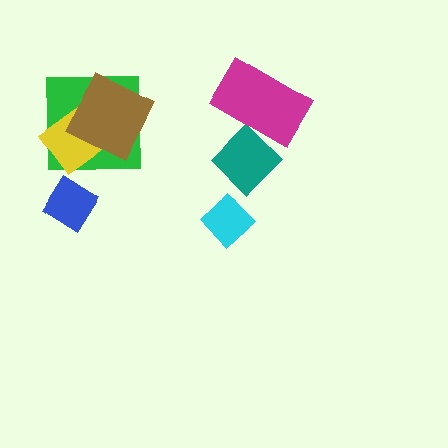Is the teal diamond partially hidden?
Yes, it is partially covered by another shape.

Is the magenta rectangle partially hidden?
No, no other shape covers it.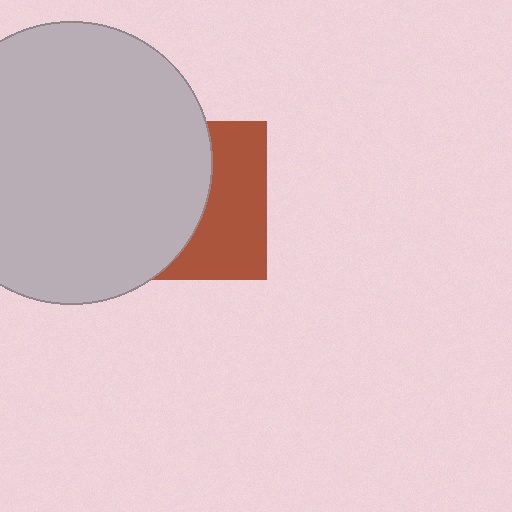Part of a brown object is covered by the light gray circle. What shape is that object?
It is a square.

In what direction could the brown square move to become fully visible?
The brown square could move right. That would shift it out from behind the light gray circle entirely.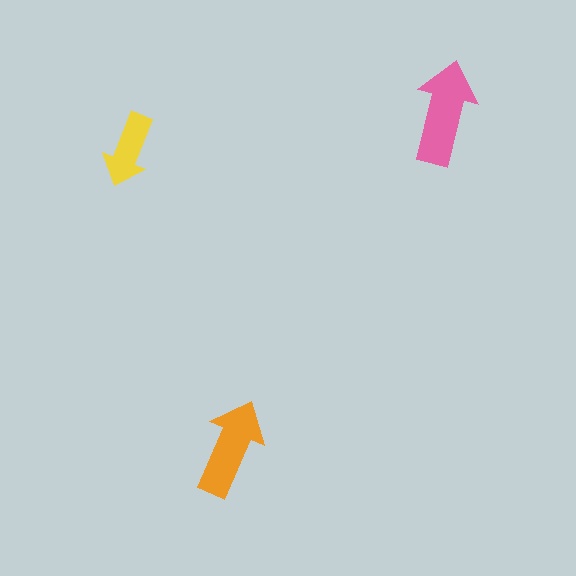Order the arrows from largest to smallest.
the pink one, the orange one, the yellow one.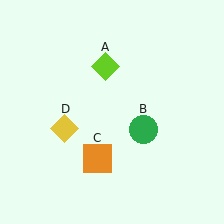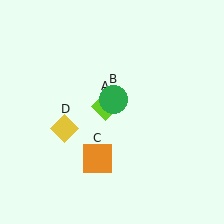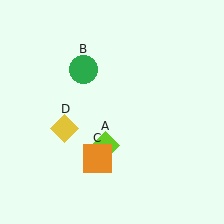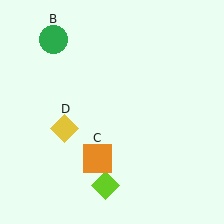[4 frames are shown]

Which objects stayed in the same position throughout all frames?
Orange square (object C) and yellow diamond (object D) remained stationary.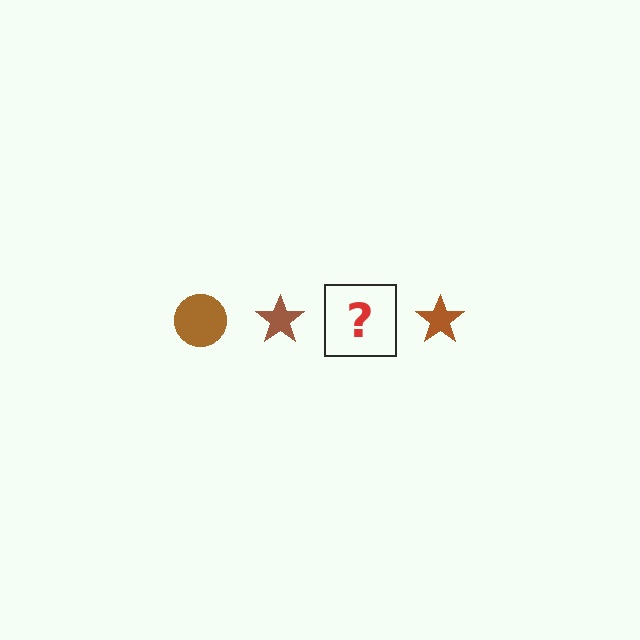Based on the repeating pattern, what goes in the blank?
The blank should be a brown circle.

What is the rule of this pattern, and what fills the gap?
The rule is that the pattern cycles through circle, star shapes in brown. The gap should be filled with a brown circle.